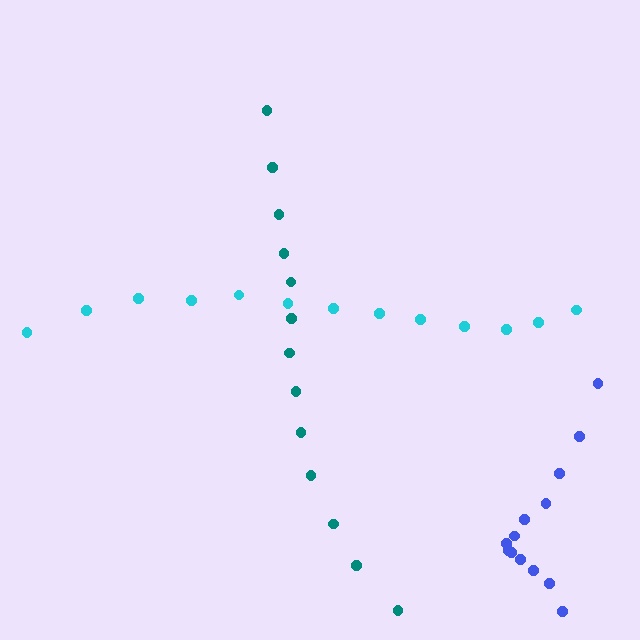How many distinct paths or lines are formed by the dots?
There are 3 distinct paths.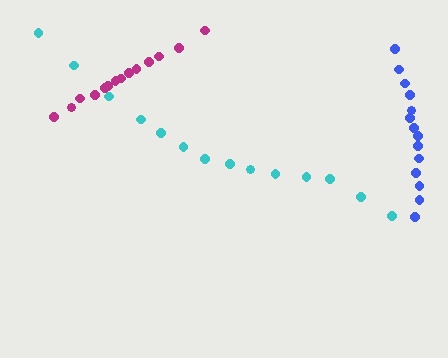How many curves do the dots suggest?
There are 3 distinct paths.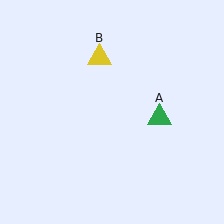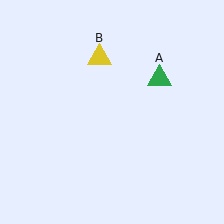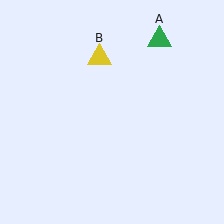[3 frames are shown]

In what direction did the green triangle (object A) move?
The green triangle (object A) moved up.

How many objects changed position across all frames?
1 object changed position: green triangle (object A).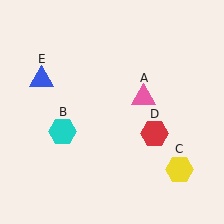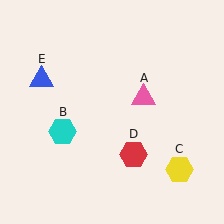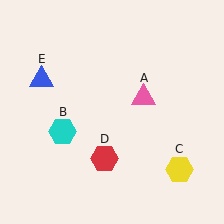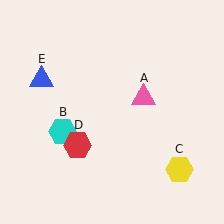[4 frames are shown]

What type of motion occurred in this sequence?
The red hexagon (object D) rotated clockwise around the center of the scene.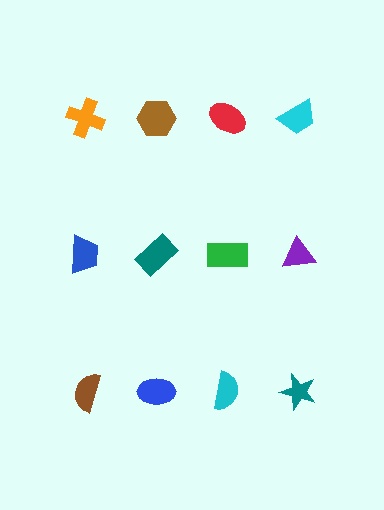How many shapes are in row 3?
4 shapes.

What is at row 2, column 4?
A purple triangle.